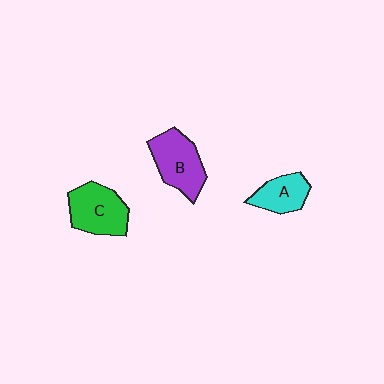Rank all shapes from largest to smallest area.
From largest to smallest: B (purple), C (green), A (cyan).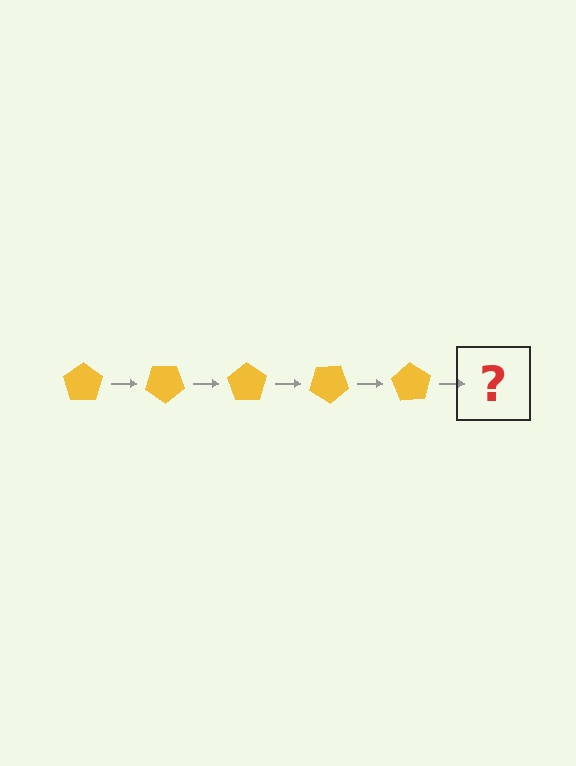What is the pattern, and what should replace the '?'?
The pattern is that the pentagon rotates 35 degrees each step. The '?' should be a yellow pentagon rotated 175 degrees.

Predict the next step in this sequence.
The next step is a yellow pentagon rotated 175 degrees.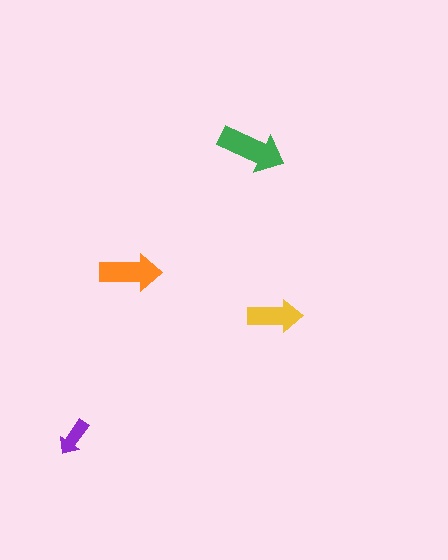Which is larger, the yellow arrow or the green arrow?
The green one.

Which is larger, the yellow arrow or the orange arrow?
The orange one.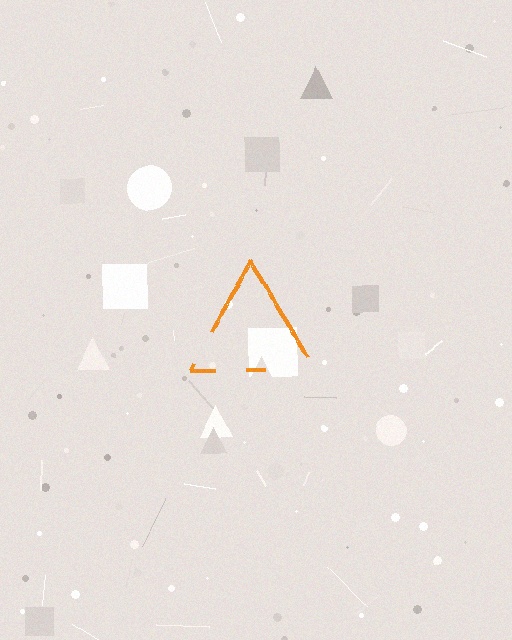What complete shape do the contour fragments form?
The contour fragments form a triangle.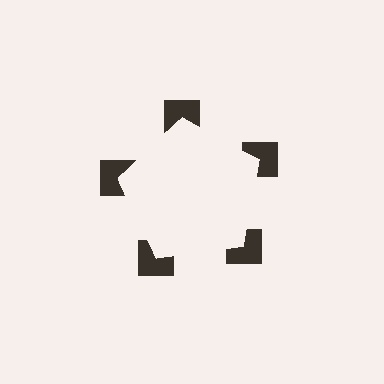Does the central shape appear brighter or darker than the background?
It typically appears slightly brighter than the background, even though no actual brightness change is drawn.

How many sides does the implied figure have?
5 sides.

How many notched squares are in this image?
There are 5 — one at each vertex of the illusory pentagon.